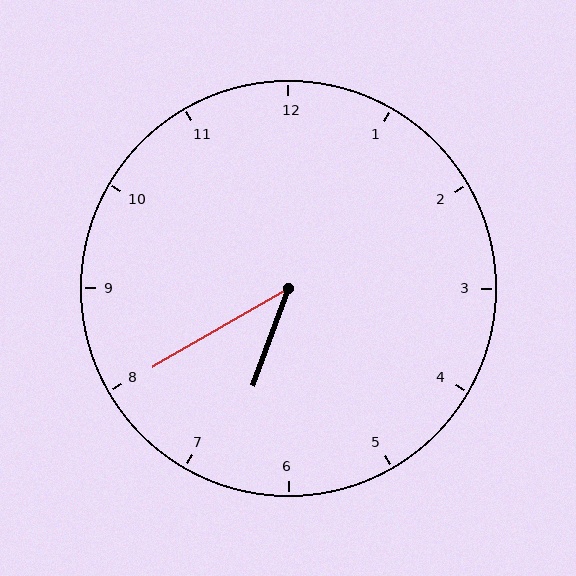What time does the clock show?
6:40.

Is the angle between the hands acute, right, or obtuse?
It is acute.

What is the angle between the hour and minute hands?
Approximately 40 degrees.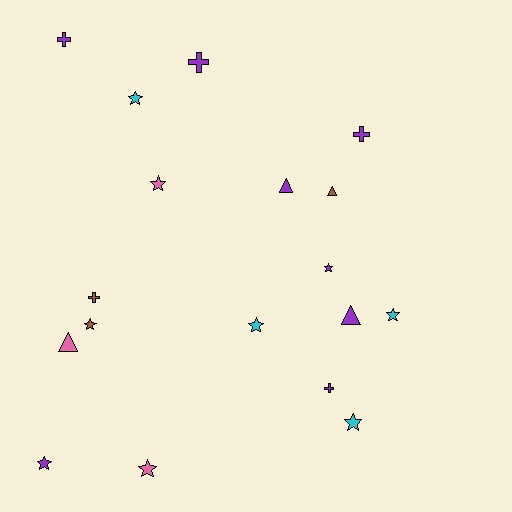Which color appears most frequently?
Purple, with 8 objects.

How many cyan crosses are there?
There are no cyan crosses.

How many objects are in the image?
There are 18 objects.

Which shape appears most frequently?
Star, with 9 objects.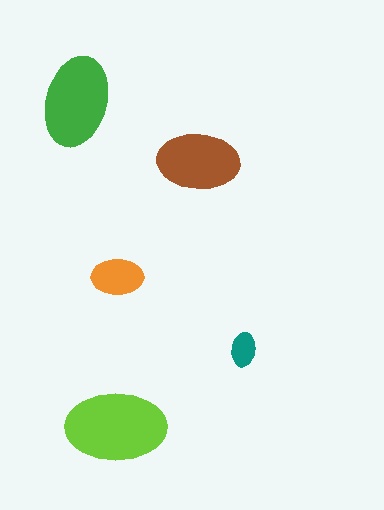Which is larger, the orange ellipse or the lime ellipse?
The lime one.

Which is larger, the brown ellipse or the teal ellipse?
The brown one.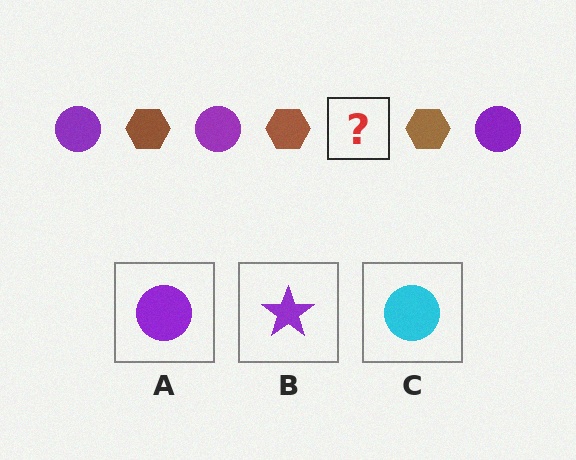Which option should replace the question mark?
Option A.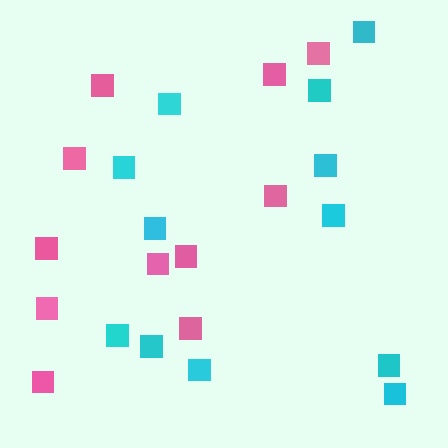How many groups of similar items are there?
There are 2 groups: one group of cyan squares (12) and one group of pink squares (11).